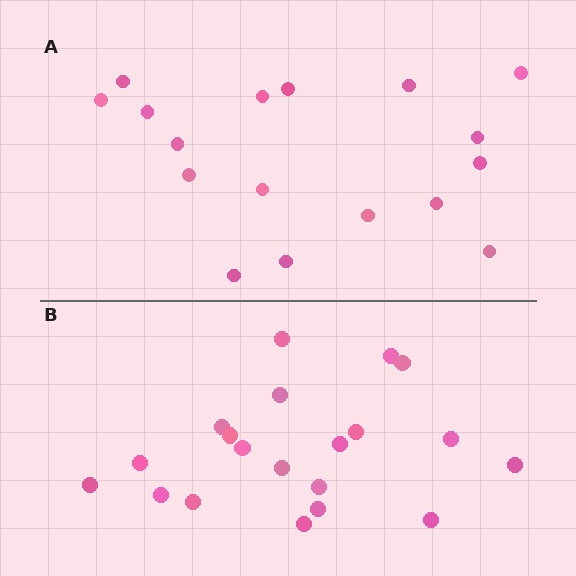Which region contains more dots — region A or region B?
Region B (the bottom region) has more dots.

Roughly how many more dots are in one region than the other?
Region B has just a few more — roughly 2 or 3 more dots than region A.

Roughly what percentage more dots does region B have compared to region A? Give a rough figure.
About 20% more.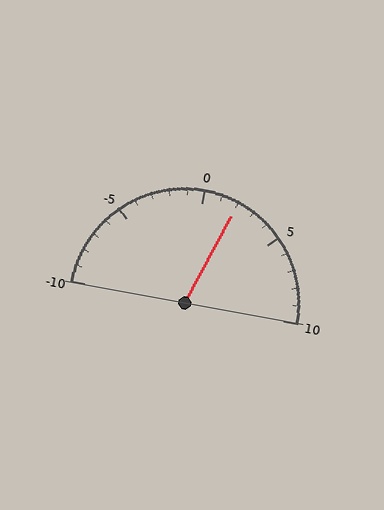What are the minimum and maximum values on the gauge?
The gauge ranges from -10 to 10.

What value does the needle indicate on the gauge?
The needle indicates approximately 2.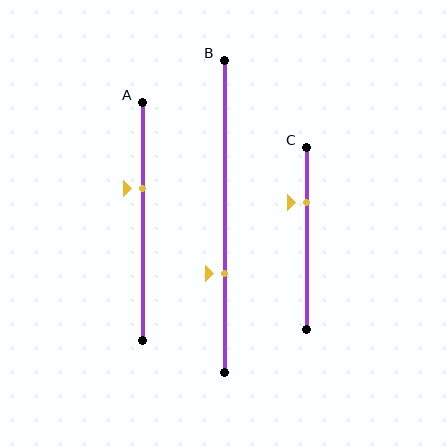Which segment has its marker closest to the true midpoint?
Segment A has its marker closest to the true midpoint.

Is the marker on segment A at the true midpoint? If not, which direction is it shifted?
No, the marker on segment A is shifted upward by about 14% of the segment length.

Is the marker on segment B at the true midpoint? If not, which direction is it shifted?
No, the marker on segment B is shifted downward by about 18% of the segment length.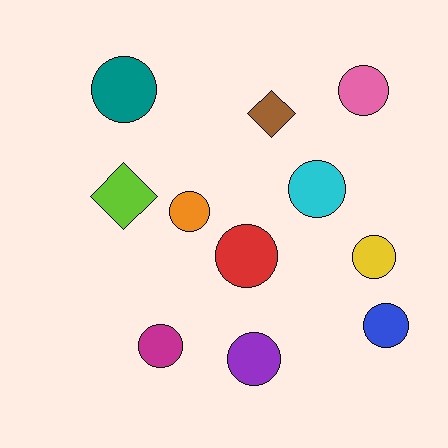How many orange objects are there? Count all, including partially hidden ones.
There is 1 orange object.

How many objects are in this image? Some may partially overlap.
There are 11 objects.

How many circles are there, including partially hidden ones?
There are 9 circles.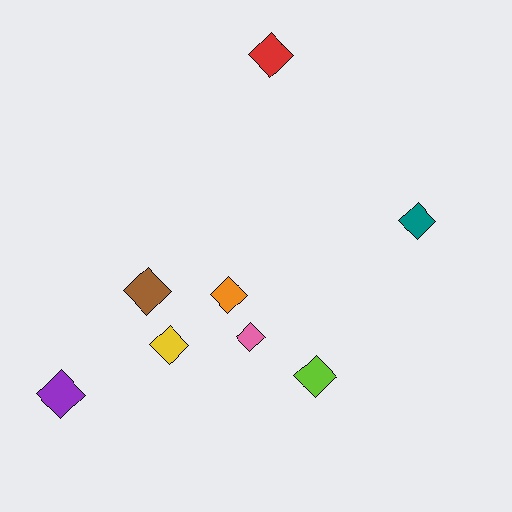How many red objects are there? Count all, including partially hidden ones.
There is 1 red object.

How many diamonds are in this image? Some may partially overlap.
There are 8 diamonds.